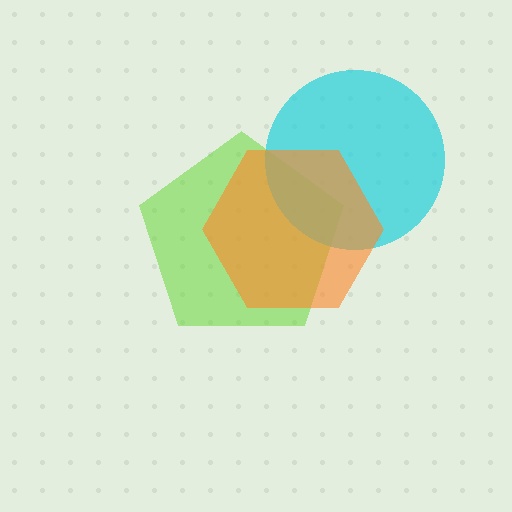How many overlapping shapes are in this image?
There are 3 overlapping shapes in the image.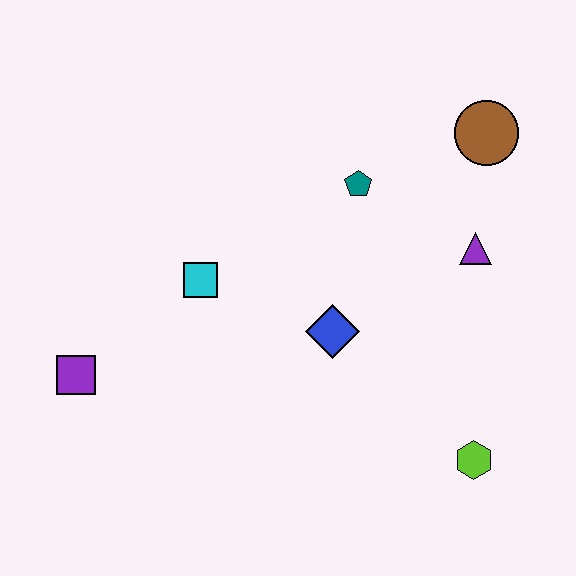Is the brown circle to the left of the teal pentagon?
No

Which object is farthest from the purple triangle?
The purple square is farthest from the purple triangle.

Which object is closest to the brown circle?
The purple triangle is closest to the brown circle.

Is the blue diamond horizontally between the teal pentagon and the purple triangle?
No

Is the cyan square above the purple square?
Yes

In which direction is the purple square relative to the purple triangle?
The purple square is to the left of the purple triangle.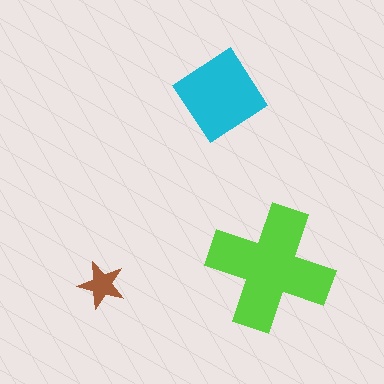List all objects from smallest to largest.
The brown star, the cyan diamond, the lime cross.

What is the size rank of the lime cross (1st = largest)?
1st.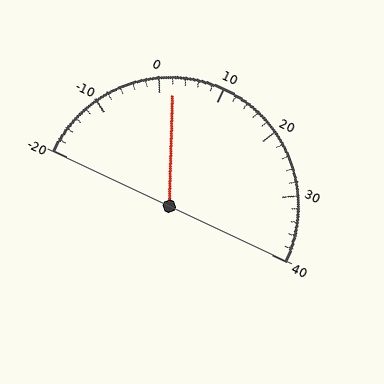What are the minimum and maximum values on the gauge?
The gauge ranges from -20 to 40.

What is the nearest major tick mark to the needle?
The nearest major tick mark is 0.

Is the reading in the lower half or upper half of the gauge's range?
The reading is in the lower half of the range (-20 to 40).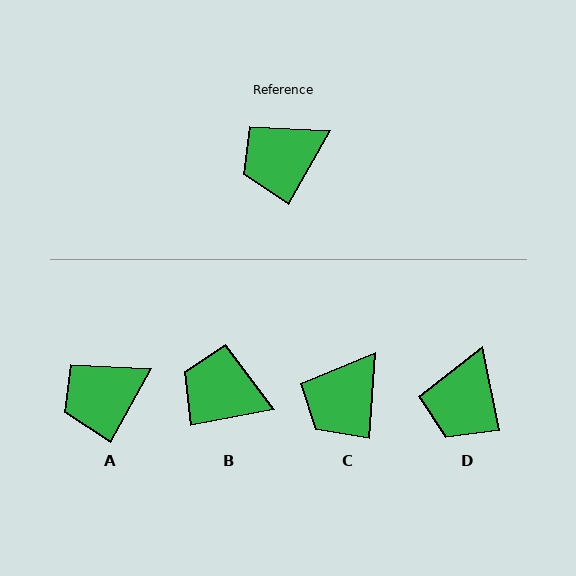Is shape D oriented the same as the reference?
No, it is off by about 41 degrees.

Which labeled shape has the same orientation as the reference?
A.